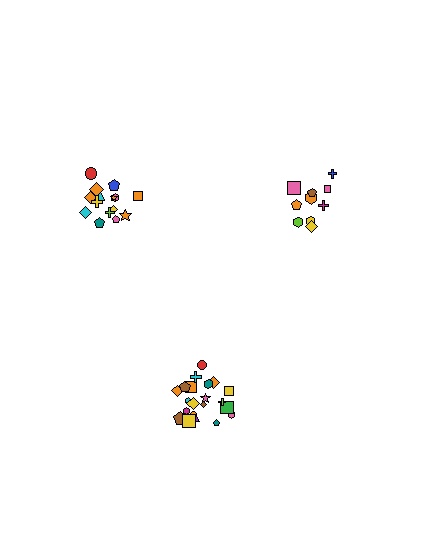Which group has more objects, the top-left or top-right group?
The top-left group.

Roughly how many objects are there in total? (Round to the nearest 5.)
Roughly 45 objects in total.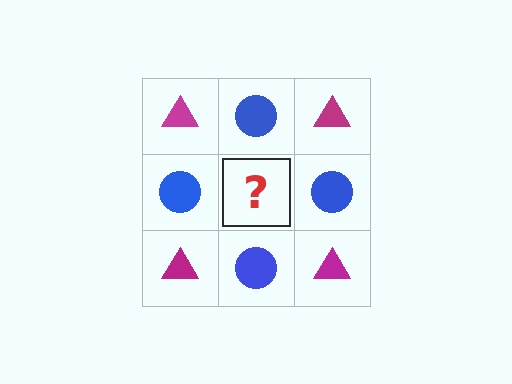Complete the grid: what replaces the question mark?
The question mark should be replaced with a magenta triangle.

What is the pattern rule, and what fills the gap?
The rule is that it alternates magenta triangle and blue circle in a checkerboard pattern. The gap should be filled with a magenta triangle.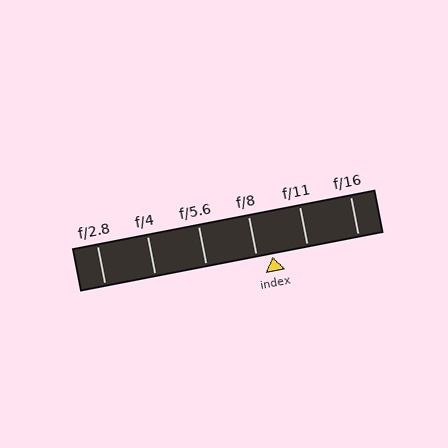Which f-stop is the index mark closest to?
The index mark is closest to f/8.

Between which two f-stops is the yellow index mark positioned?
The index mark is between f/8 and f/11.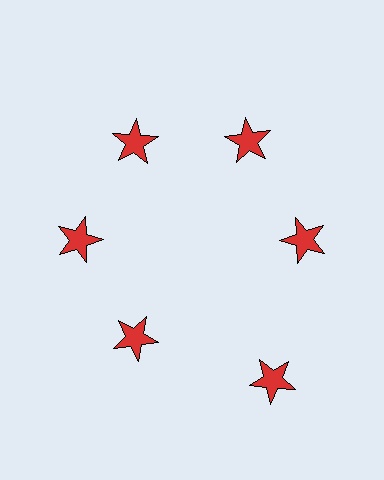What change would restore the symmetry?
The symmetry would be restored by moving it inward, back onto the ring so that all 6 stars sit at equal angles and equal distance from the center.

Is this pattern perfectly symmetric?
No. The 6 red stars are arranged in a ring, but one element near the 5 o'clock position is pushed outward from the center, breaking the 6-fold rotational symmetry.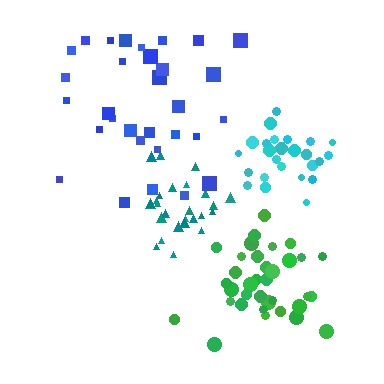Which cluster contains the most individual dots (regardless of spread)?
Green (35).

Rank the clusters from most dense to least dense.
cyan, teal, green, blue.